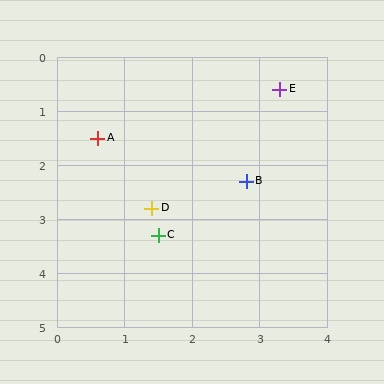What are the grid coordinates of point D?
Point D is at approximately (1.4, 2.8).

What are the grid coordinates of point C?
Point C is at approximately (1.5, 3.3).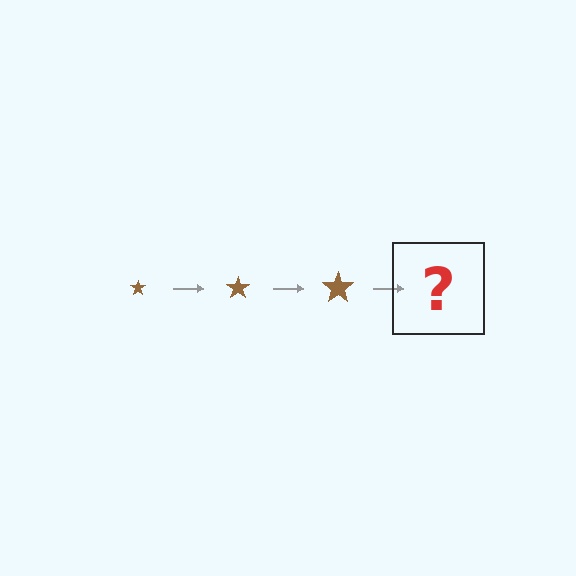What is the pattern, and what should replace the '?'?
The pattern is that the star gets progressively larger each step. The '?' should be a brown star, larger than the previous one.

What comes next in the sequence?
The next element should be a brown star, larger than the previous one.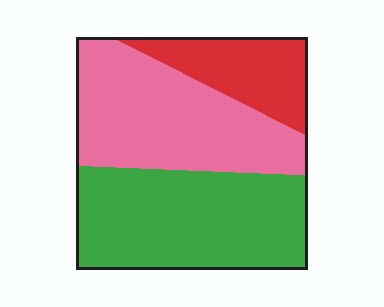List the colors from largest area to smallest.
From largest to smallest: green, pink, red.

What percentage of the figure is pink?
Pink covers about 40% of the figure.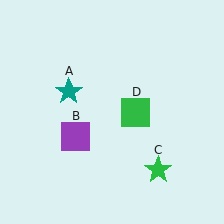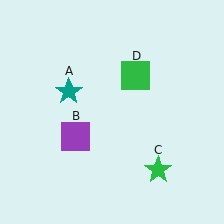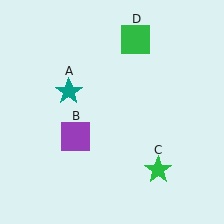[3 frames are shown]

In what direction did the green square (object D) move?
The green square (object D) moved up.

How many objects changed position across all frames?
1 object changed position: green square (object D).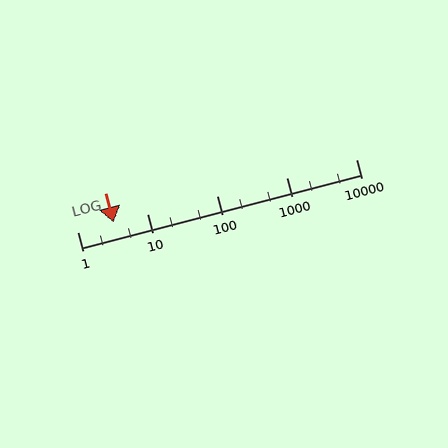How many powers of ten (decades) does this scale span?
The scale spans 4 decades, from 1 to 10000.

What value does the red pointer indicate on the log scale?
The pointer indicates approximately 3.3.